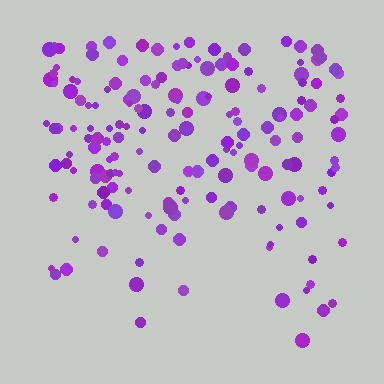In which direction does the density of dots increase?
From bottom to top, with the top side densest.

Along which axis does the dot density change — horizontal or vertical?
Vertical.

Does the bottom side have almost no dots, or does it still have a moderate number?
Still a moderate number, just noticeably fewer than the top.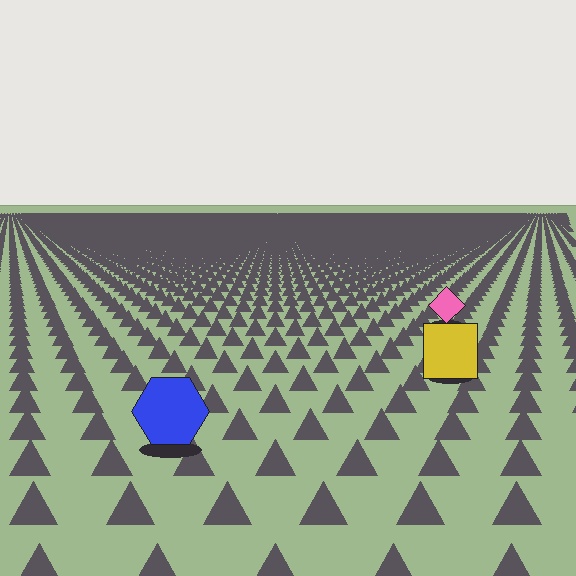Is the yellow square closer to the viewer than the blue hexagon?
No. The blue hexagon is closer — you can tell from the texture gradient: the ground texture is coarser near it.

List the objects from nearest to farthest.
From nearest to farthest: the blue hexagon, the yellow square, the pink diamond.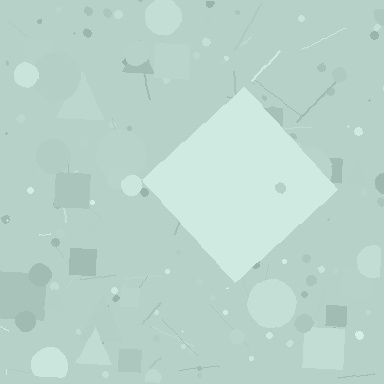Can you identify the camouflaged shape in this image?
The camouflaged shape is a diamond.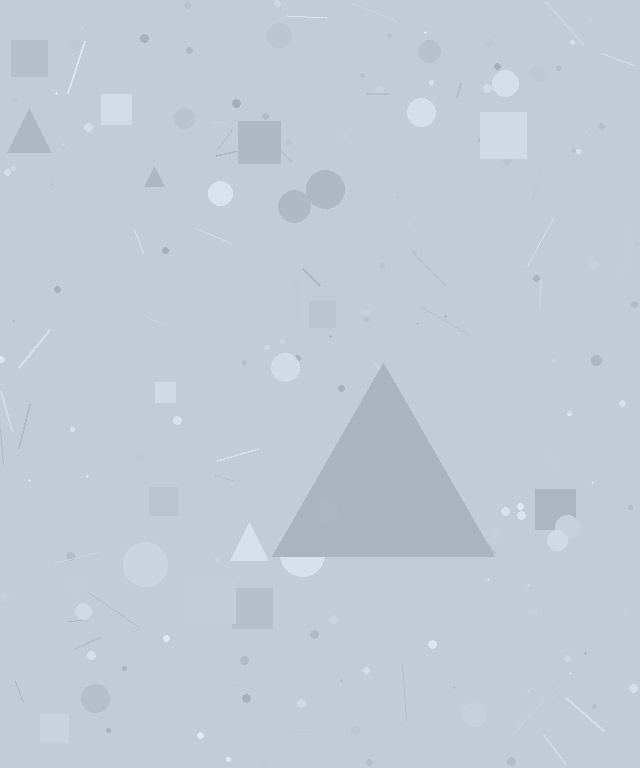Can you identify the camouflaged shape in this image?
The camouflaged shape is a triangle.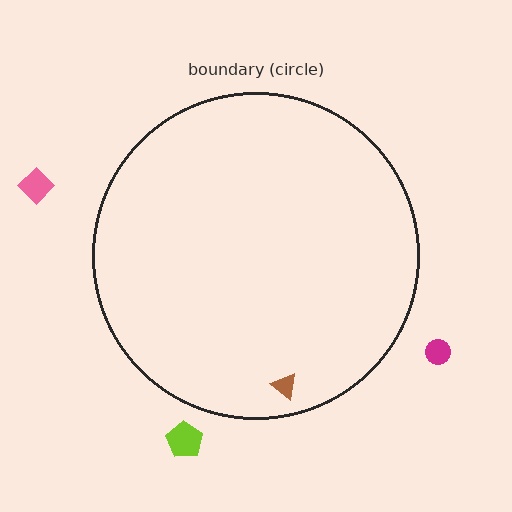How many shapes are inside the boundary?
1 inside, 3 outside.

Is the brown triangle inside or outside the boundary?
Inside.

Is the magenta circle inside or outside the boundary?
Outside.